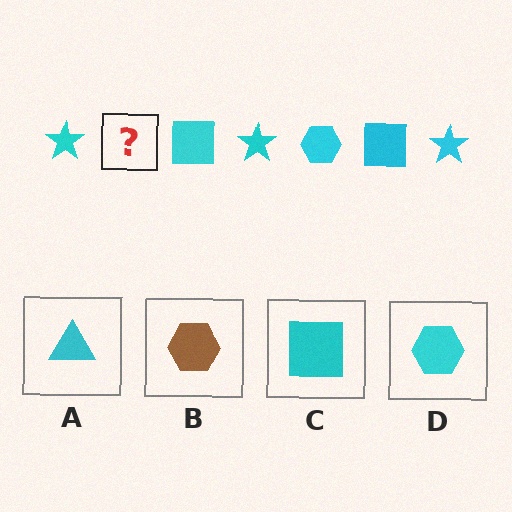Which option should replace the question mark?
Option D.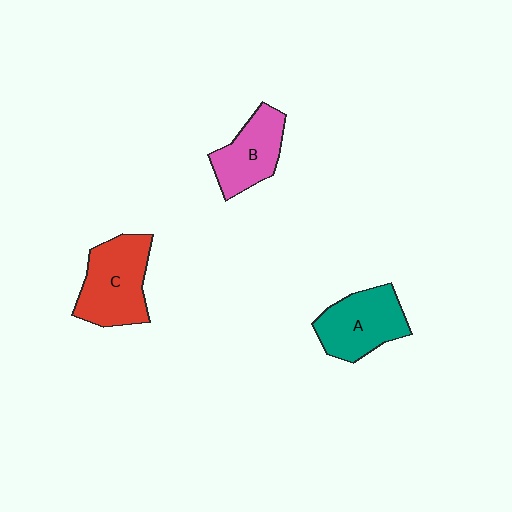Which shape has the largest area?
Shape C (red).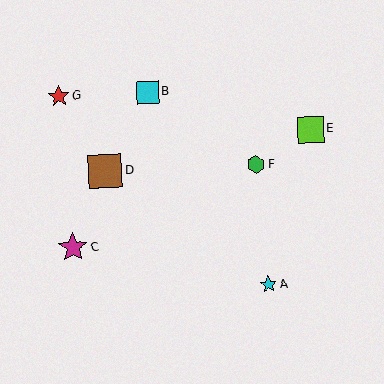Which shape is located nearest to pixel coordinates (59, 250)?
The magenta star (labeled C) at (73, 247) is nearest to that location.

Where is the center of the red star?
The center of the red star is at (59, 96).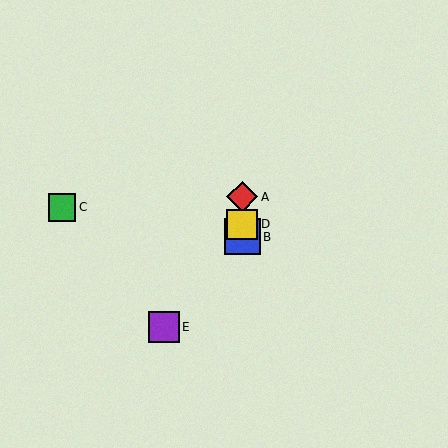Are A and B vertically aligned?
Yes, both are at x≈242.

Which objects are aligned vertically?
Objects A, B, D are aligned vertically.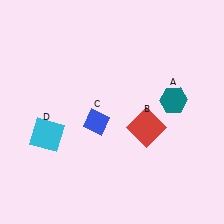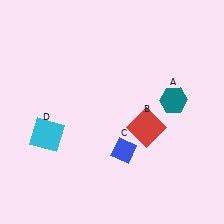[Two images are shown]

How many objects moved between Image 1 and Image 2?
1 object moved between the two images.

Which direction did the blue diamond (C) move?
The blue diamond (C) moved down.